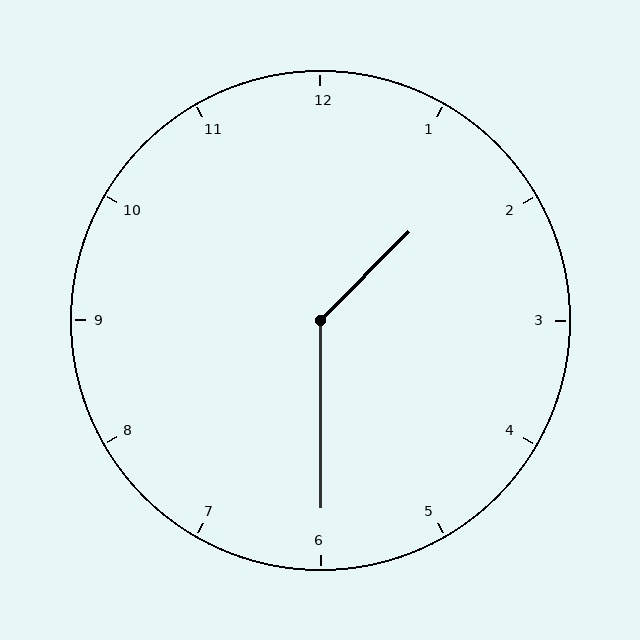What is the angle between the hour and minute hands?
Approximately 135 degrees.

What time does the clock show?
1:30.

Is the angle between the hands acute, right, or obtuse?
It is obtuse.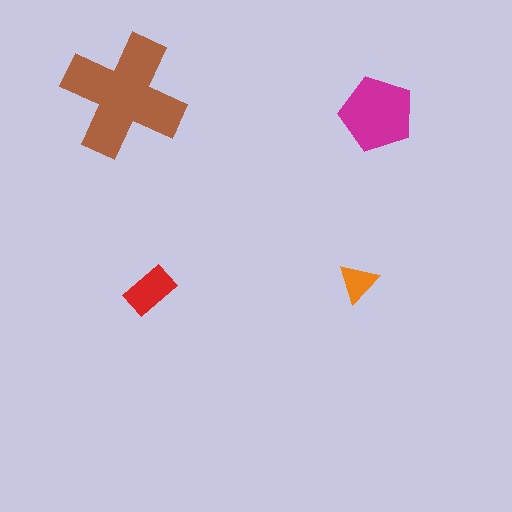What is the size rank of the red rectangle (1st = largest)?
3rd.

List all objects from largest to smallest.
The brown cross, the magenta pentagon, the red rectangle, the orange triangle.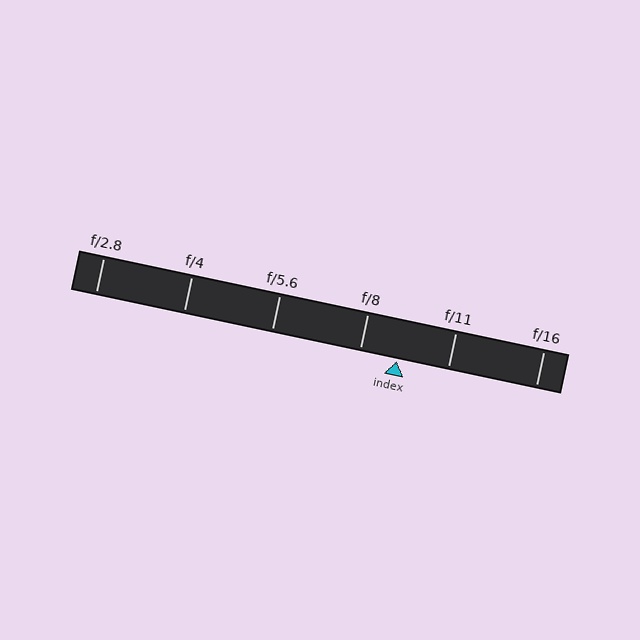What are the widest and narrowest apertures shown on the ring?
The widest aperture shown is f/2.8 and the narrowest is f/16.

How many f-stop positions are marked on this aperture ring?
There are 6 f-stop positions marked.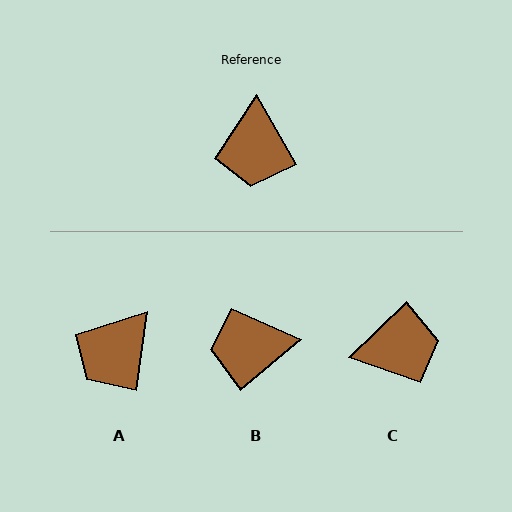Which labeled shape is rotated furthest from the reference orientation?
C, about 104 degrees away.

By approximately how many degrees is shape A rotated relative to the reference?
Approximately 38 degrees clockwise.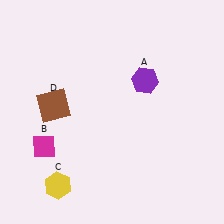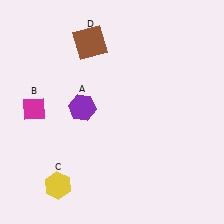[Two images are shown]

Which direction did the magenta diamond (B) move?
The magenta diamond (B) moved up.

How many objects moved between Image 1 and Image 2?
3 objects moved between the two images.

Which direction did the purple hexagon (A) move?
The purple hexagon (A) moved left.